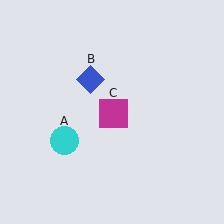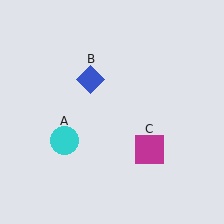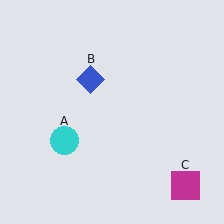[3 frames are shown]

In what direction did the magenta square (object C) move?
The magenta square (object C) moved down and to the right.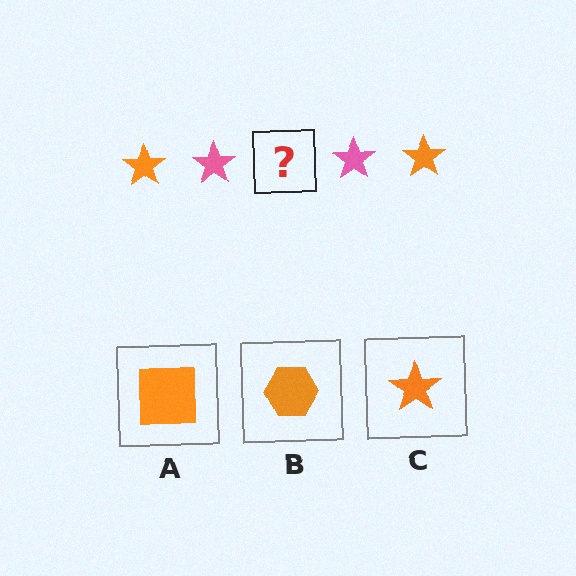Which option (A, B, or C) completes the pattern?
C.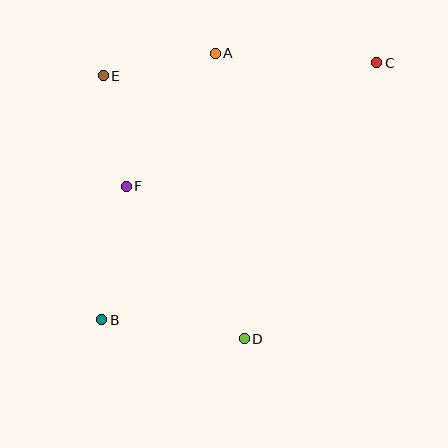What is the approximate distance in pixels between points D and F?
The distance between D and F is approximately 193 pixels.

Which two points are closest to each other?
Points E and F are closest to each other.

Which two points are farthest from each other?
Points B and C are farthest from each other.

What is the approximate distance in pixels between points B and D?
The distance between B and D is approximately 144 pixels.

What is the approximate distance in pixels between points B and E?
The distance between B and E is approximately 244 pixels.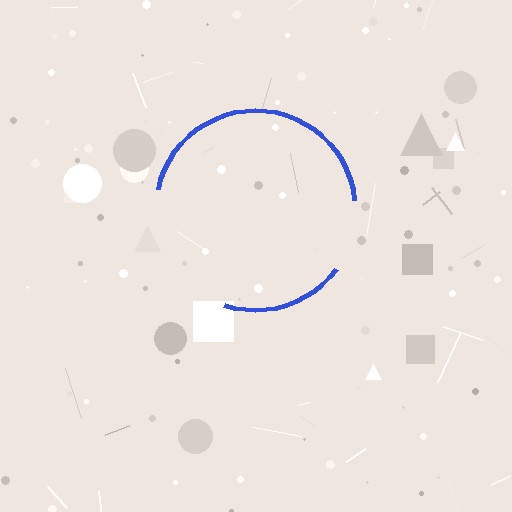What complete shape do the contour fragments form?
The contour fragments form a circle.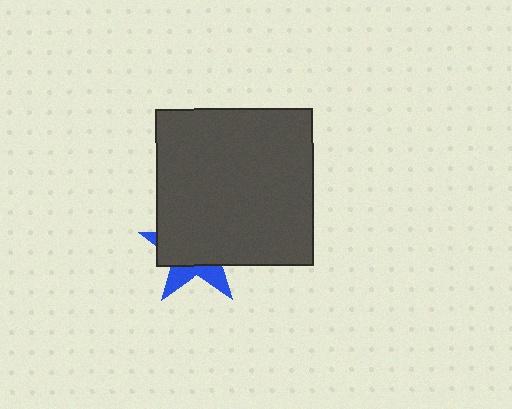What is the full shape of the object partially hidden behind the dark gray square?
The partially hidden object is a blue star.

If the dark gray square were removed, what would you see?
You would see the complete blue star.